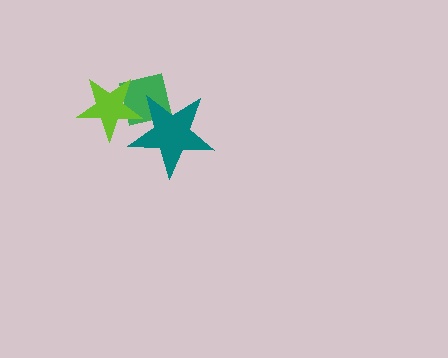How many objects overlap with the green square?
2 objects overlap with the green square.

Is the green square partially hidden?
Yes, it is partially covered by another shape.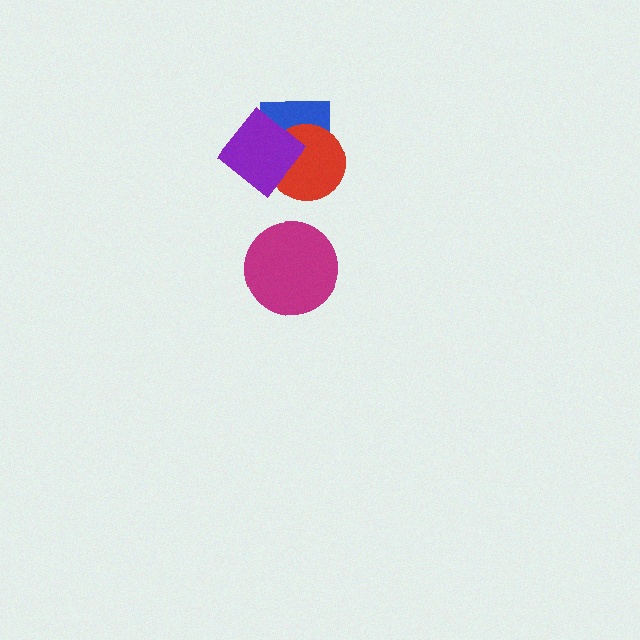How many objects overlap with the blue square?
2 objects overlap with the blue square.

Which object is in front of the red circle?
The purple diamond is in front of the red circle.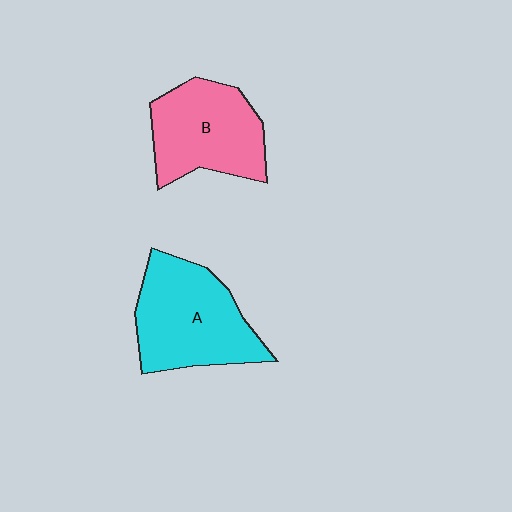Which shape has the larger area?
Shape A (cyan).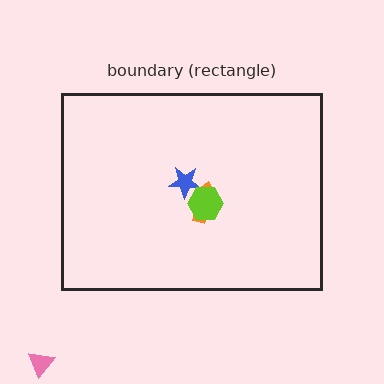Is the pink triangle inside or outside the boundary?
Outside.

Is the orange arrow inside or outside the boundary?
Inside.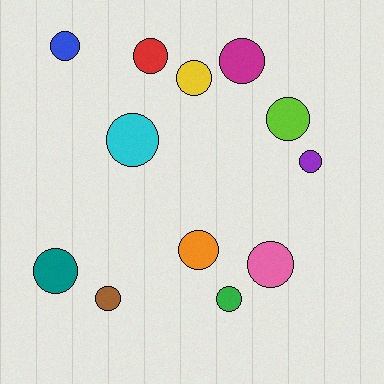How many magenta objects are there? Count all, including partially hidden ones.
There is 1 magenta object.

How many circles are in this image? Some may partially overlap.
There are 12 circles.